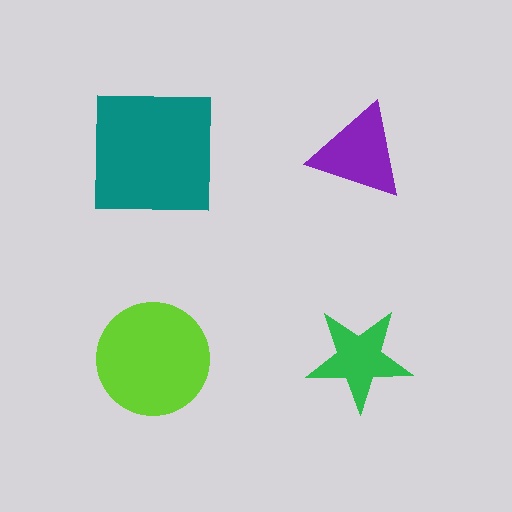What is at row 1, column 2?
A purple triangle.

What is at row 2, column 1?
A lime circle.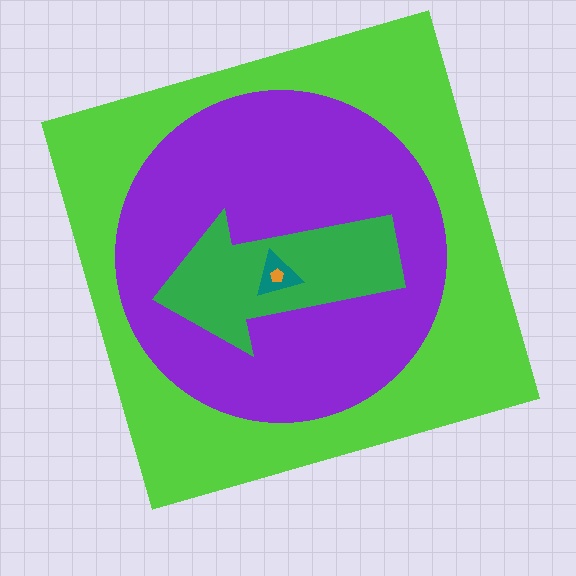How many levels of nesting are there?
5.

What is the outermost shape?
The lime square.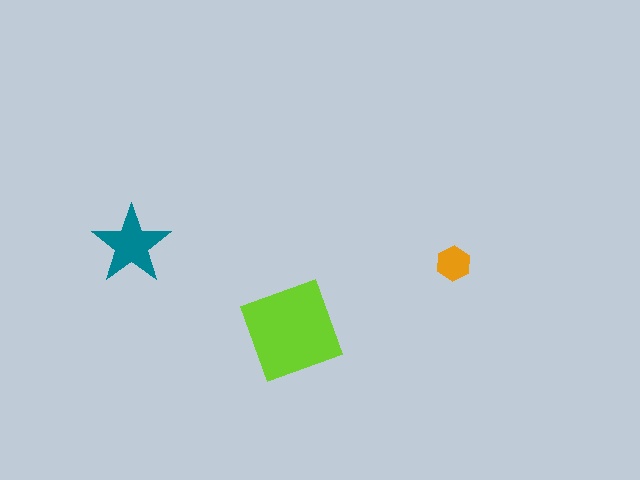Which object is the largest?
The lime diamond.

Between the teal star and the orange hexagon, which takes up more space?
The teal star.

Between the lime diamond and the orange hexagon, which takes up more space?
The lime diamond.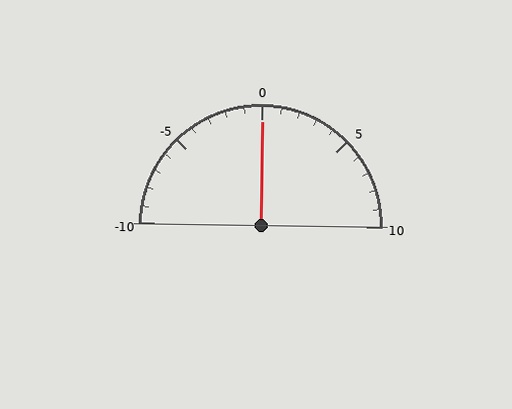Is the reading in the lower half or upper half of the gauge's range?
The reading is in the upper half of the range (-10 to 10).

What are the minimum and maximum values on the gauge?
The gauge ranges from -10 to 10.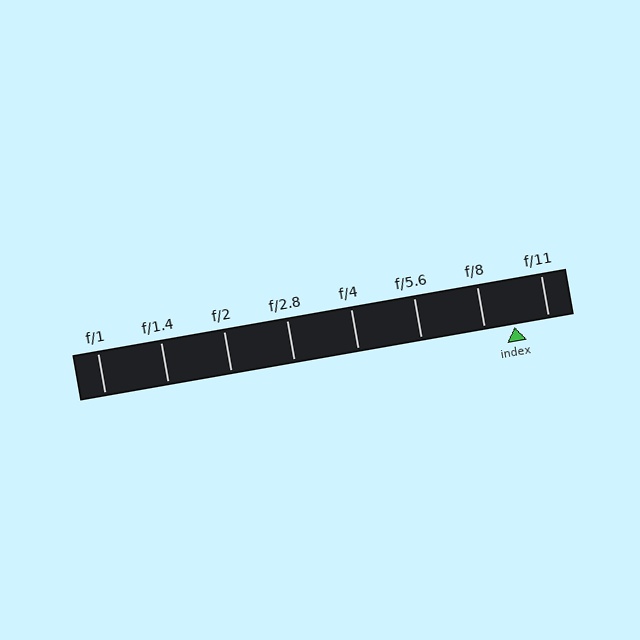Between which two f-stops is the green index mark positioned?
The index mark is between f/8 and f/11.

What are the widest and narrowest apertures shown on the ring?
The widest aperture shown is f/1 and the narrowest is f/11.